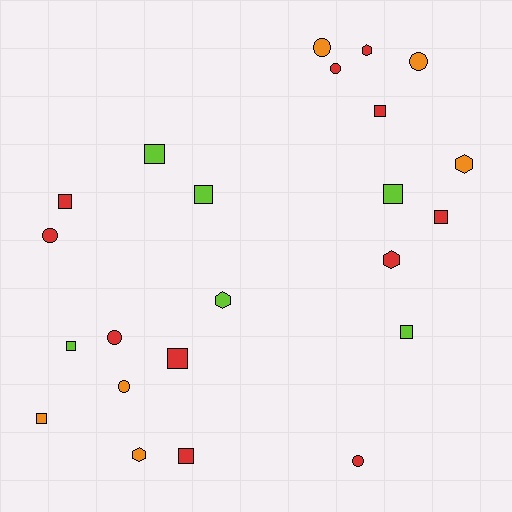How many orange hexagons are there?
There are 2 orange hexagons.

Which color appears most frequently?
Red, with 11 objects.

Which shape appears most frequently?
Square, with 11 objects.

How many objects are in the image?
There are 23 objects.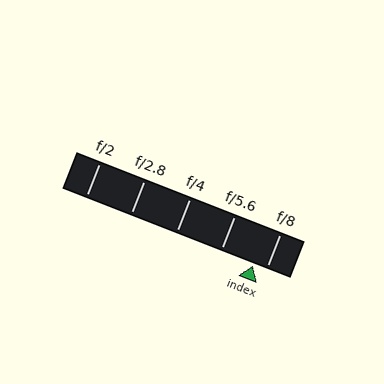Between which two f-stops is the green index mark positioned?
The index mark is between f/5.6 and f/8.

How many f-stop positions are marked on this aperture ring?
There are 5 f-stop positions marked.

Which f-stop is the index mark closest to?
The index mark is closest to f/8.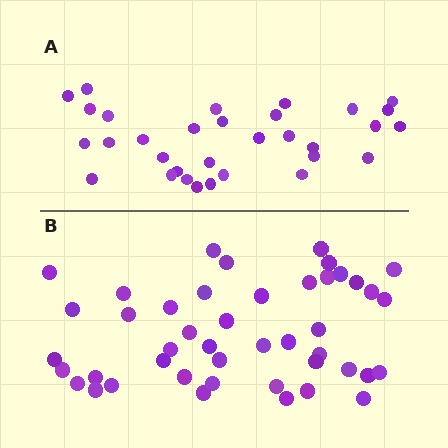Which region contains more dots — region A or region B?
Region B (the bottom region) has more dots.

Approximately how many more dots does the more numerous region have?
Region B has approximately 15 more dots than region A.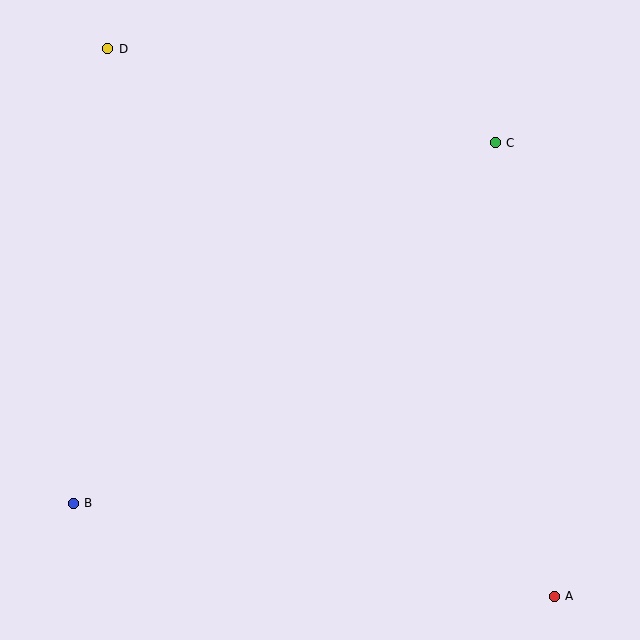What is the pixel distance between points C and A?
The distance between C and A is 457 pixels.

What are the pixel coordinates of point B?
Point B is at (73, 503).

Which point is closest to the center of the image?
Point C at (495, 143) is closest to the center.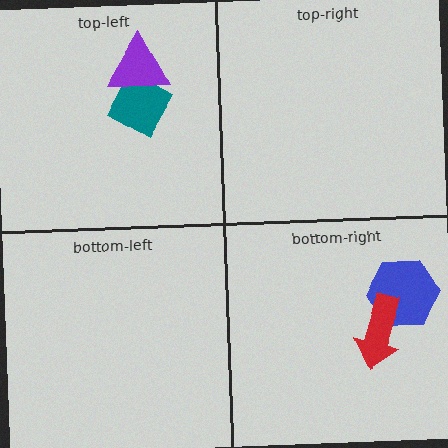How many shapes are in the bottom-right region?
2.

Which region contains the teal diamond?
The top-left region.